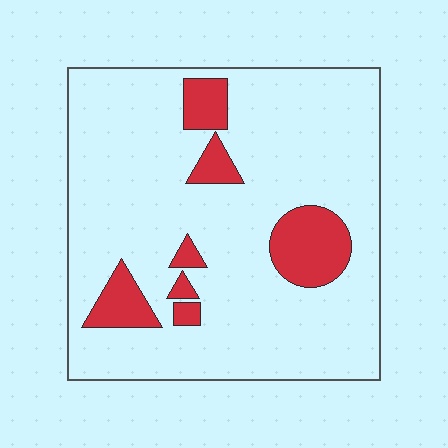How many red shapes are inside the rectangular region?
7.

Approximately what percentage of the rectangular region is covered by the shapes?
Approximately 15%.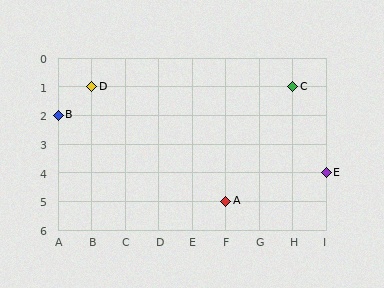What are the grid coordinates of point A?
Point A is at grid coordinates (F, 5).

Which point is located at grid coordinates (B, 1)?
Point D is at (B, 1).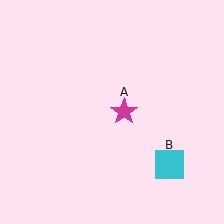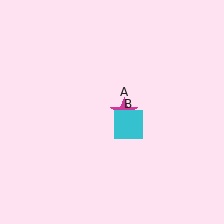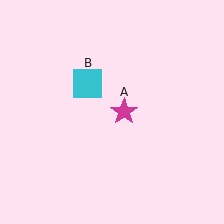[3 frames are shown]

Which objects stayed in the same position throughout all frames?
Magenta star (object A) remained stationary.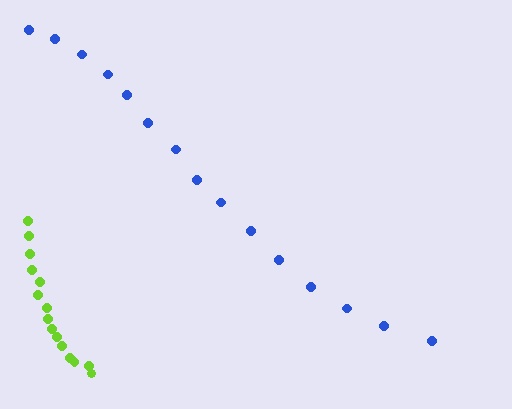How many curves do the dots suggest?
There are 2 distinct paths.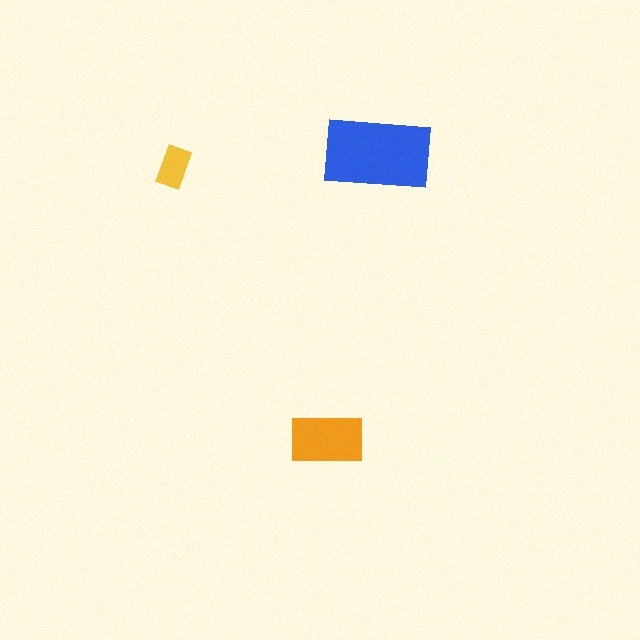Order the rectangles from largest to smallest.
the blue one, the orange one, the yellow one.